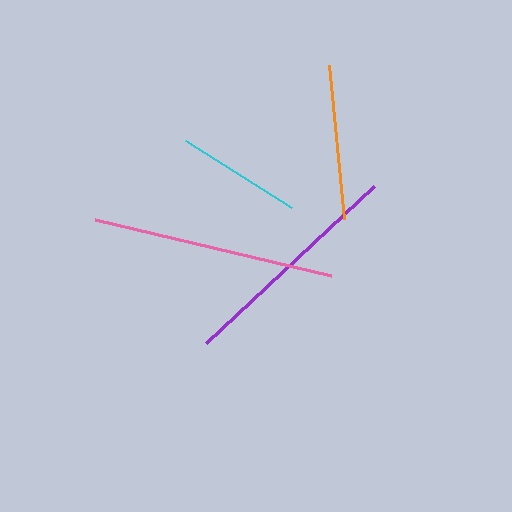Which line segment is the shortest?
The cyan line is the shortest at approximately 126 pixels.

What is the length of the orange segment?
The orange segment is approximately 155 pixels long.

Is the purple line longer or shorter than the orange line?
The purple line is longer than the orange line.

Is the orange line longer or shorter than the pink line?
The pink line is longer than the orange line.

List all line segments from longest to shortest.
From longest to shortest: pink, purple, orange, cyan.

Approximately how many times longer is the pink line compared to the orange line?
The pink line is approximately 1.6 times the length of the orange line.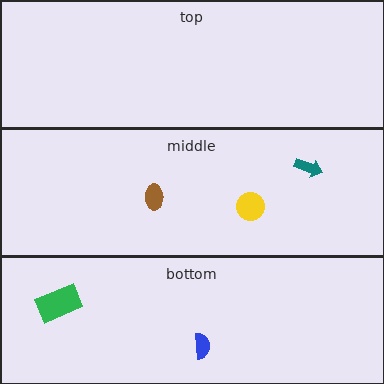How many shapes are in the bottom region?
2.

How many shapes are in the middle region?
3.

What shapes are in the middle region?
The teal arrow, the brown ellipse, the yellow circle.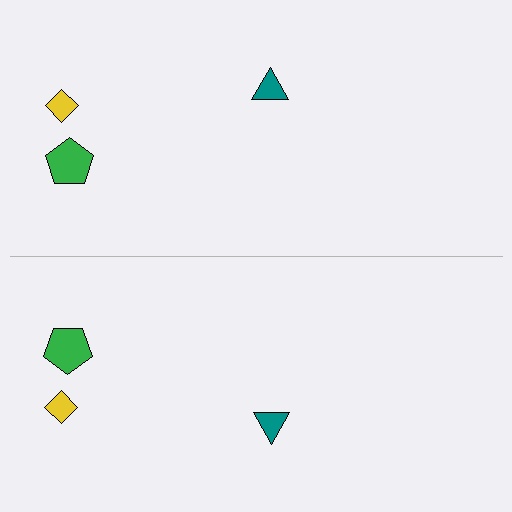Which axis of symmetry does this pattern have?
The pattern has a horizontal axis of symmetry running through the center of the image.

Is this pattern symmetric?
Yes, this pattern has bilateral (reflection) symmetry.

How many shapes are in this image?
There are 6 shapes in this image.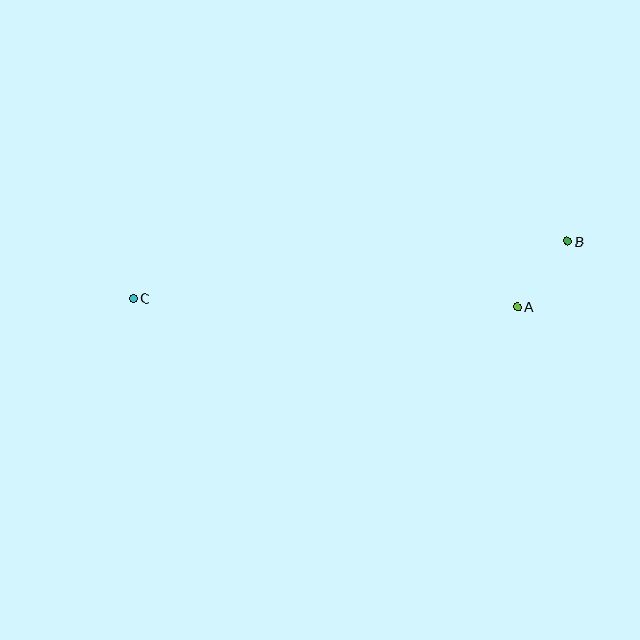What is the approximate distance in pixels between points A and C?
The distance between A and C is approximately 384 pixels.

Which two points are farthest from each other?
Points B and C are farthest from each other.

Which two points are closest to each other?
Points A and B are closest to each other.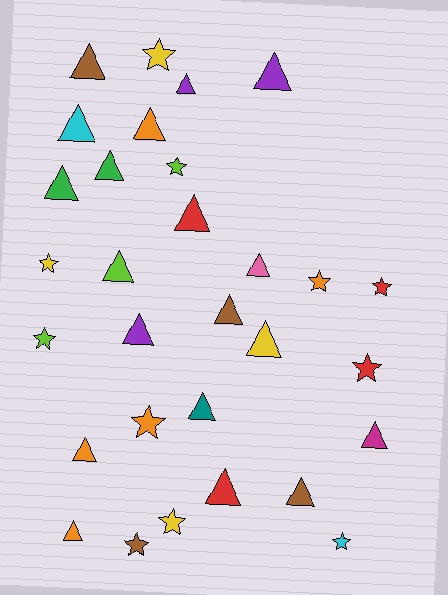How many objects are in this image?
There are 30 objects.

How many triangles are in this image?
There are 19 triangles.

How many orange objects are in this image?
There are 5 orange objects.